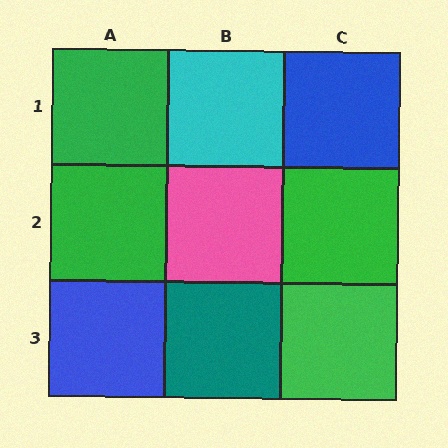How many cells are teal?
1 cell is teal.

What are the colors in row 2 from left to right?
Green, pink, green.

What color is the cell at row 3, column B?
Teal.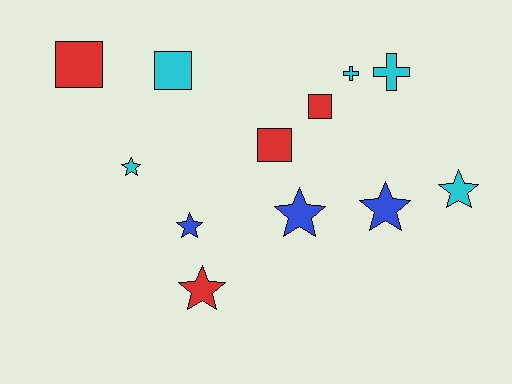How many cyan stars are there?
There are 2 cyan stars.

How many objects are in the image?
There are 12 objects.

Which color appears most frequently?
Cyan, with 5 objects.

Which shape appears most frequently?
Star, with 6 objects.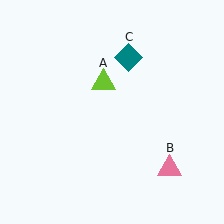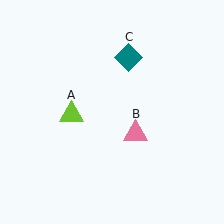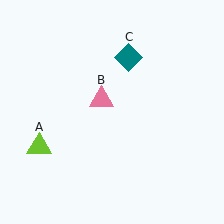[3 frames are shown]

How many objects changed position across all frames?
2 objects changed position: lime triangle (object A), pink triangle (object B).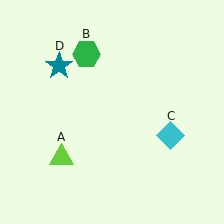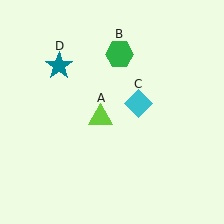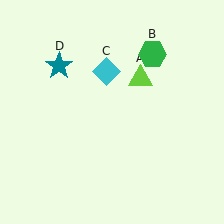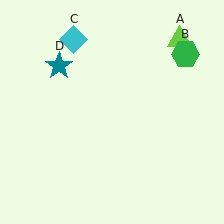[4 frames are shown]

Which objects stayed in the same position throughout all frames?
Teal star (object D) remained stationary.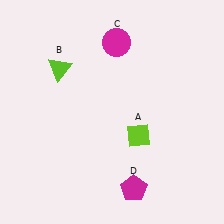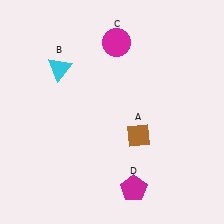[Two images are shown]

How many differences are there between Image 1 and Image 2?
There are 2 differences between the two images.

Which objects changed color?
A changed from lime to brown. B changed from lime to cyan.